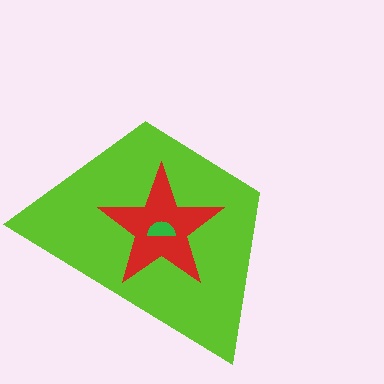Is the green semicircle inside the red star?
Yes.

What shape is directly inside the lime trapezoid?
The red star.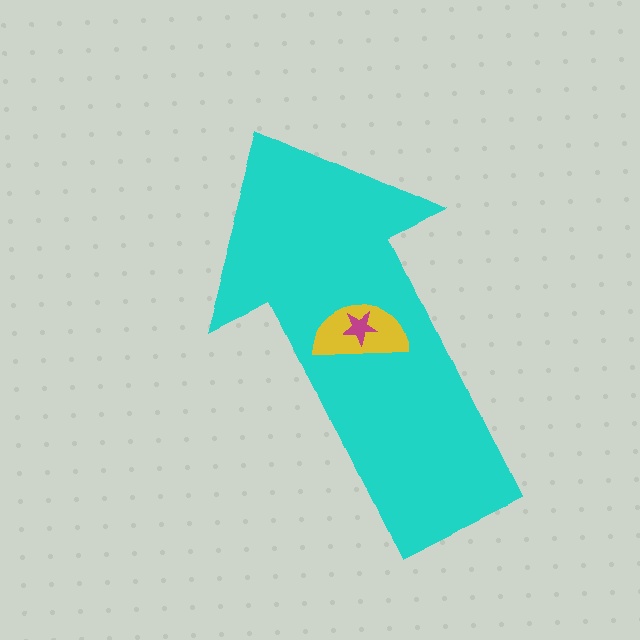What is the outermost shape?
The cyan arrow.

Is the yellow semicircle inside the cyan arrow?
Yes.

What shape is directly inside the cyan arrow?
The yellow semicircle.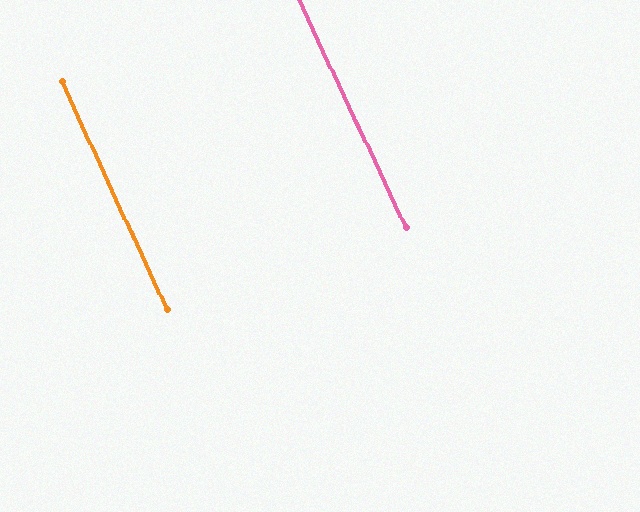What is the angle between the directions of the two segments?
Approximately 0 degrees.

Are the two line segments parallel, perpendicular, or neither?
Parallel — their directions differ by only 0.3°.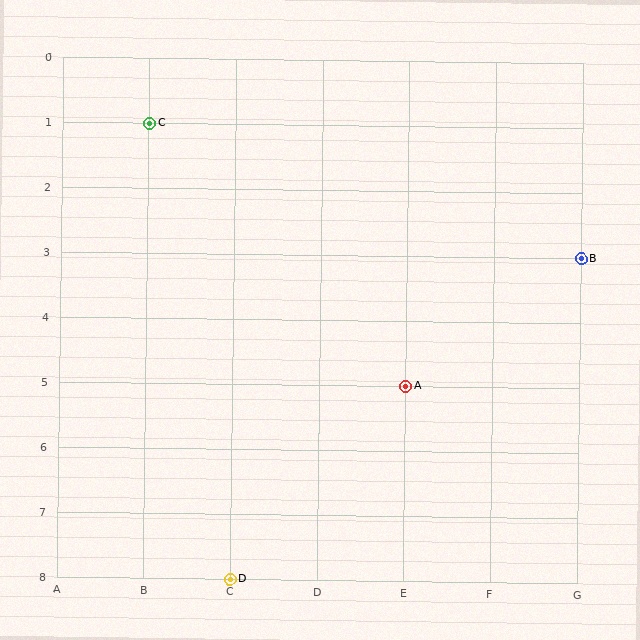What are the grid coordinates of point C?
Point C is at grid coordinates (B, 1).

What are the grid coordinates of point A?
Point A is at grid coordinates (E, 5).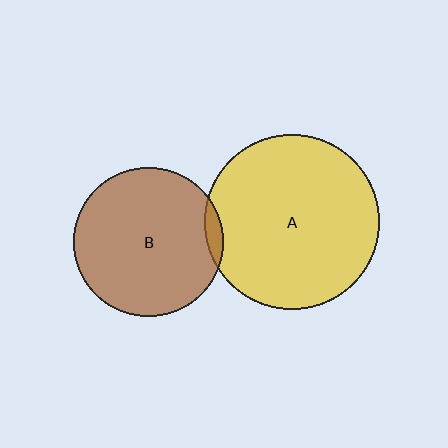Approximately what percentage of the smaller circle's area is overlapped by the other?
Approximately 5%.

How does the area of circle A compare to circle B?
Approximately 1.4 times.